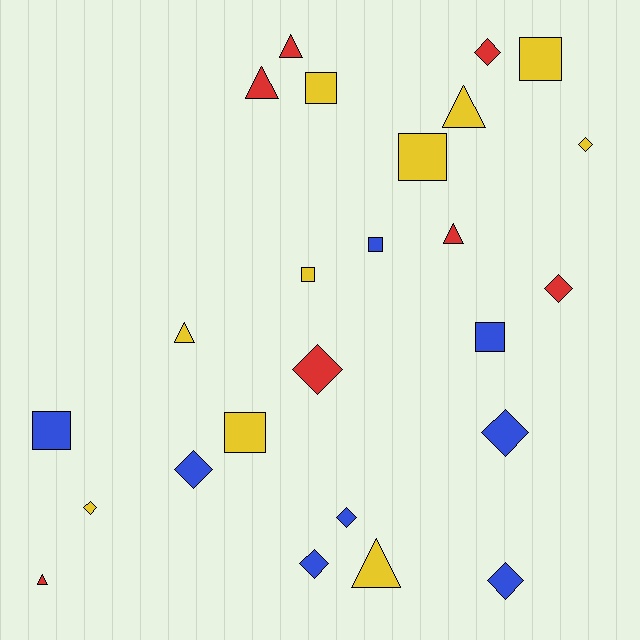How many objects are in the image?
There are 25 objects.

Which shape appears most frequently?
Diamond, with 10 objects.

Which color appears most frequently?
Yellow, with 10 objects.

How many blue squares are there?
There are 3 blue squares.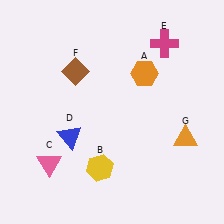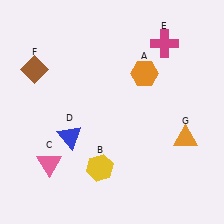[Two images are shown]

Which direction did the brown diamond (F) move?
The brown diamond (F) moved left.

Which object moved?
The brown diamond (F) moved left.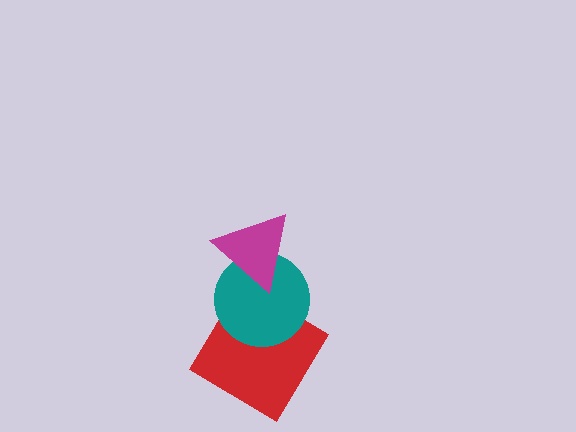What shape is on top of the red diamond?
The teal circle is on top of the red diamond.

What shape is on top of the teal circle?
The magenta triangle is on top of the teal circle.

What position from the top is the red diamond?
The red diamond is 3rd from the top.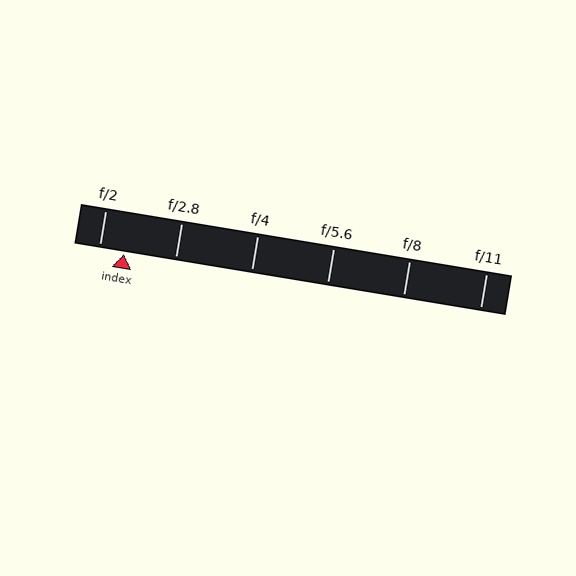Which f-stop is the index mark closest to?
The index mark is closest to f/2.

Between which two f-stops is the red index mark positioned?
The index mark is between f/2 and f/2.8.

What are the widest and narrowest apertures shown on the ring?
The widest aperture shown is f/2 and the narrowest is f/11.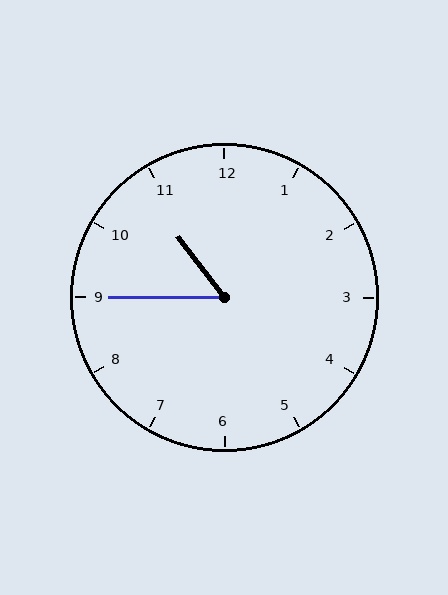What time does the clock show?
10:45.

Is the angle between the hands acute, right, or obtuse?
It is acute.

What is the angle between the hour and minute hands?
Approximately 52 degrees.